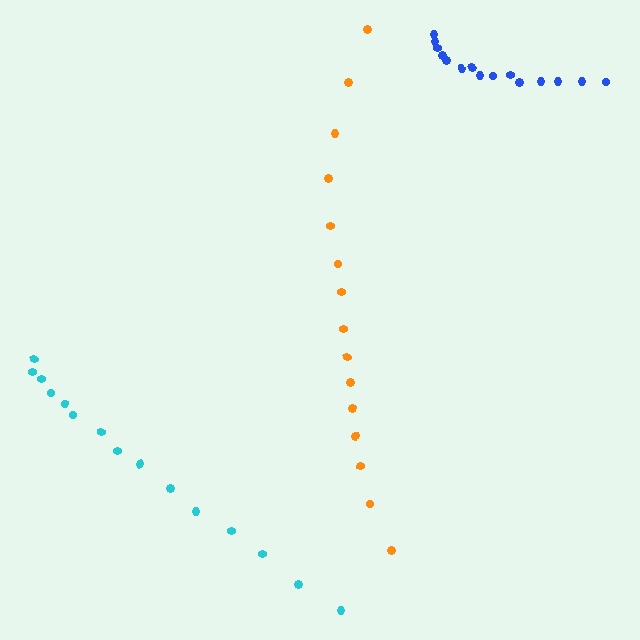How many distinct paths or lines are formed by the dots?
There are 3 distinct paths.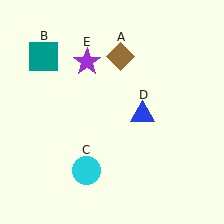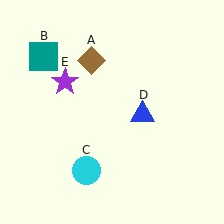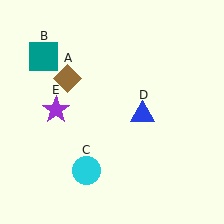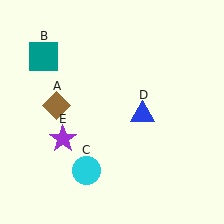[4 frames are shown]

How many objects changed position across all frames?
2 objects changed position: brown diamond (object A), purple star (object E).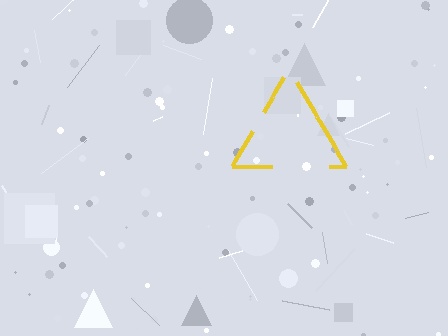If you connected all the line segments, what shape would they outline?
They would outline a triangle.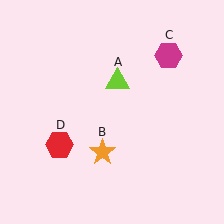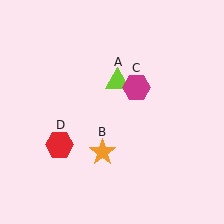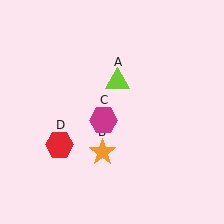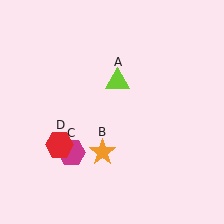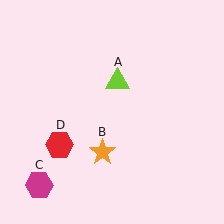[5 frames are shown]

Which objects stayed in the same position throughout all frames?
Lime triangle (object A) and orange star (object B) and red hexagon (object D) remained stationary.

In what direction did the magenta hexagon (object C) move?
The magenta hexagon (object C) moved down and to the left.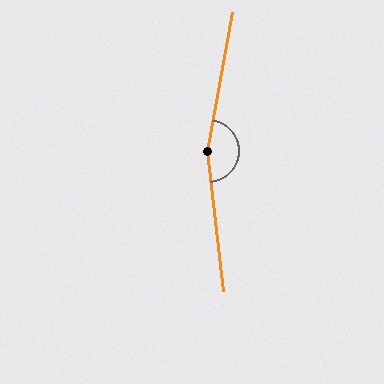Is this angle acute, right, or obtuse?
It is obtuse.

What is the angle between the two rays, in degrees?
Approximately 163 degrees.